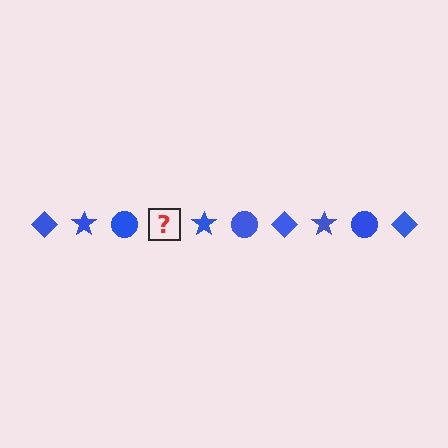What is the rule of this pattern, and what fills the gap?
The rule is that the pattern cycles through diamond, star, circle shapes in blue. The gap should be filled with a blue diamond.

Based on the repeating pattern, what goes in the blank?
The blank should be a blue diamond.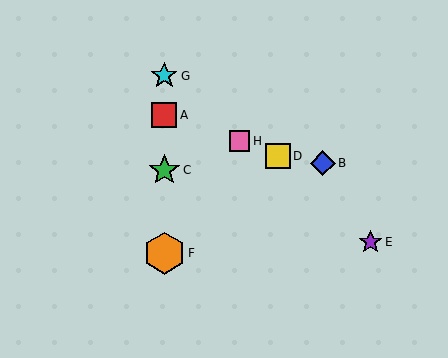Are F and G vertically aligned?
Yes, both are at x≈164.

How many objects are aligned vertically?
4 objects (A, C, F, G) are aligned vertically.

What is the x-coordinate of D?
Object D is at x≈278.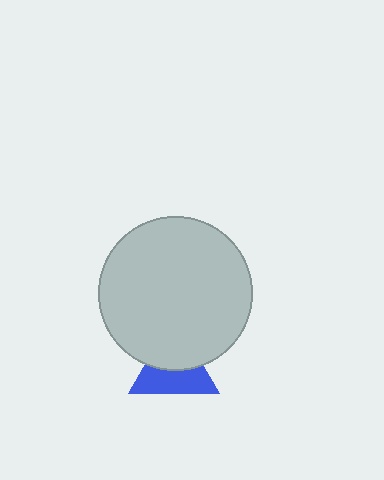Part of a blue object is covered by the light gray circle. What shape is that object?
It is a triangle.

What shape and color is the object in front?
The object in front is a light gray circle.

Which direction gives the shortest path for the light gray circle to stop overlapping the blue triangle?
Moving up gives the shortest separation.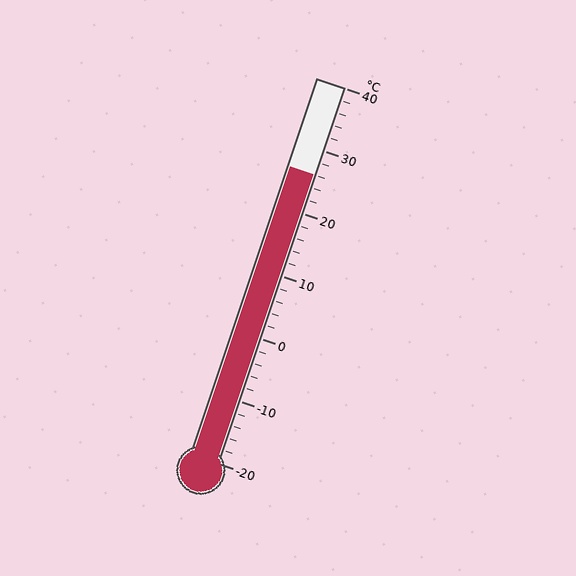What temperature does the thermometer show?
The thermometer shows approximately 26°C.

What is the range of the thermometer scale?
The thermometer scale ranges from -20°C to 40°C.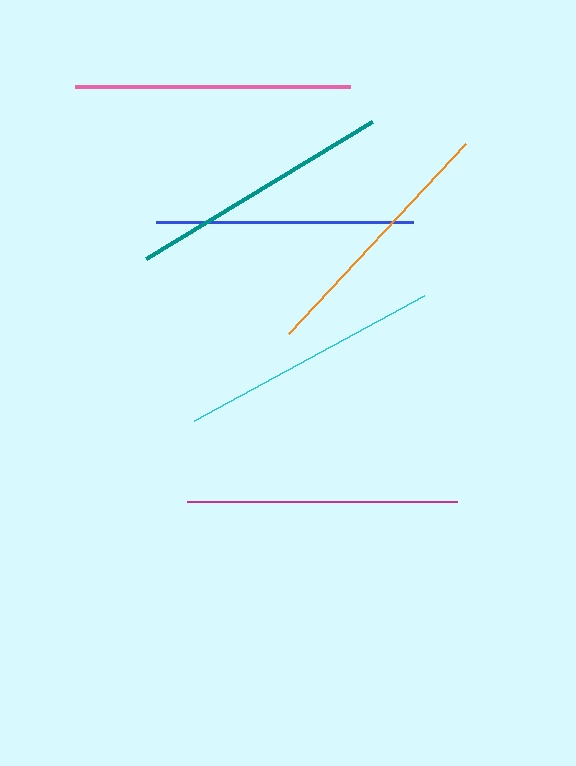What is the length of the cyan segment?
The cyan segment is approximately 262 pixels long.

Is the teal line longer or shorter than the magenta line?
The magenta line is longer than the teal line.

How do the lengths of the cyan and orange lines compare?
The cyan and orange lines are approximately the same length.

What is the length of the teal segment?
The teal segment is approximately 264 pixels long.